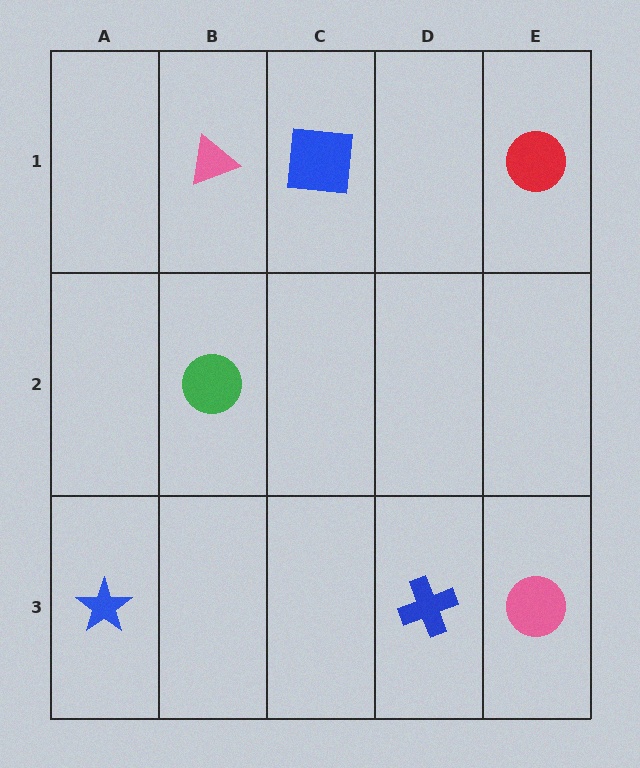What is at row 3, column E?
A pink circle.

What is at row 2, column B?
A green circle.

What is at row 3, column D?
A blue cross.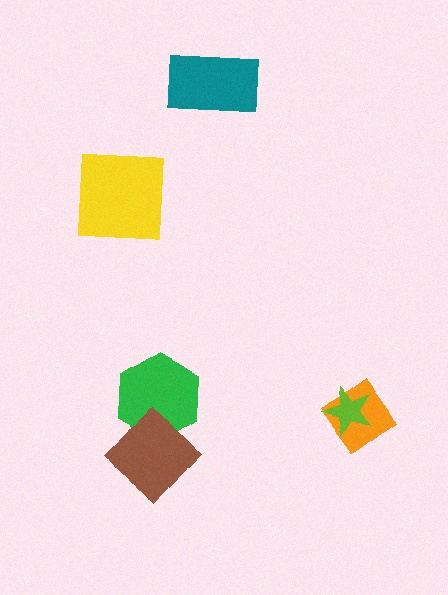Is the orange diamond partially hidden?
Yes, it is partially covered by another shape.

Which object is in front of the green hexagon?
The brown diamond is in front of the green hexagon.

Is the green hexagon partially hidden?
Yes, it is partially covered by another shape.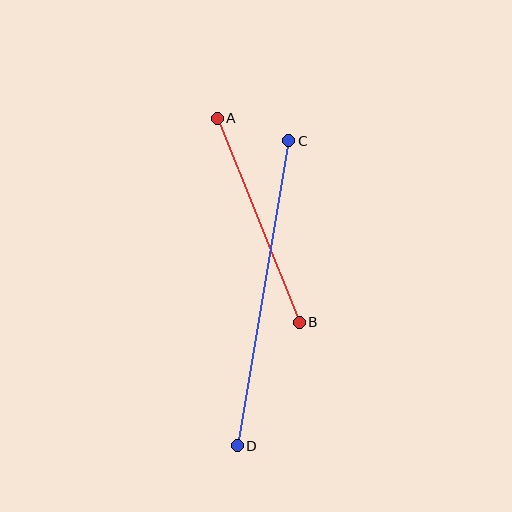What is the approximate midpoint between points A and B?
The midpoint is at approximately (258, 220) pixels.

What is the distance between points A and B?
The distance is approximately 220 pixels.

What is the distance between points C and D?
The distance is approximately 309 pixels.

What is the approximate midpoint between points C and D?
The midpoint is at approximately (263, 293) pixels.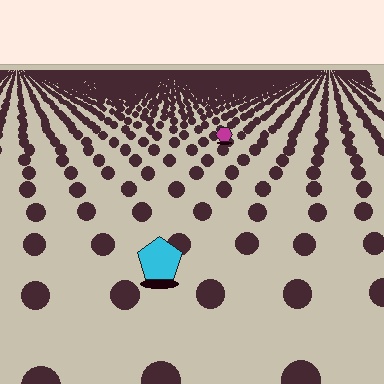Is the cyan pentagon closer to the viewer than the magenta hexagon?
Yes. The cyan pentagon is closer — you can tell from the texture gradient: the ground texture is coarser near it.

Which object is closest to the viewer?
The cyan pentagon is closest. The texture marks near it are larger and more spread out.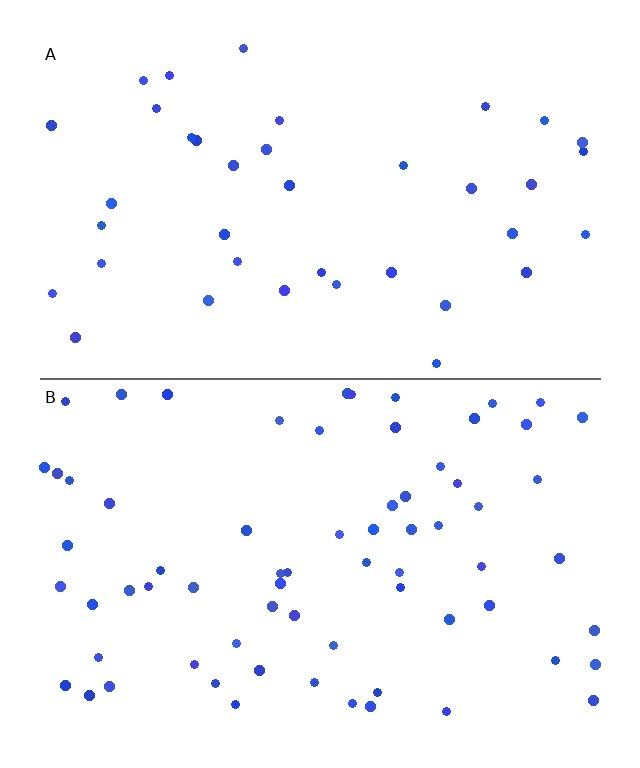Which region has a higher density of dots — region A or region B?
B (the bottom).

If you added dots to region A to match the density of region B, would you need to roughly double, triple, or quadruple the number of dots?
Approximately double.